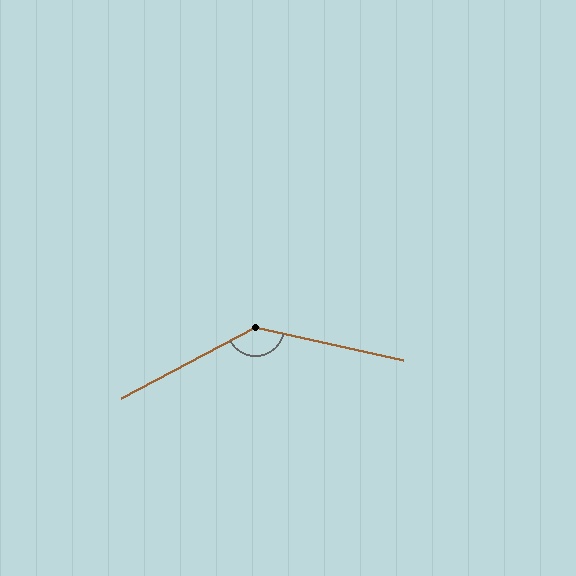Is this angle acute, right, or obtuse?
It is obtuse.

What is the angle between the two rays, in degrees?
Approximately 139 degrees.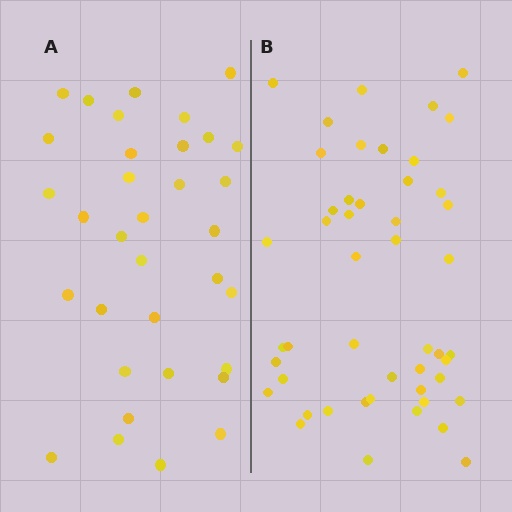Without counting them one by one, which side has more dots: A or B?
Region B (the right region) has more dots.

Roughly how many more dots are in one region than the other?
Region B has approximately 15 more dots than region A.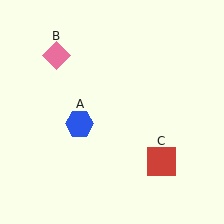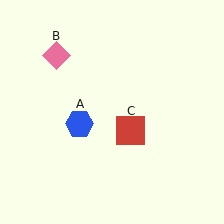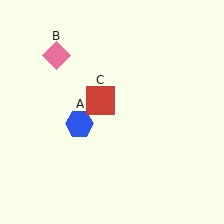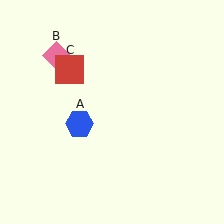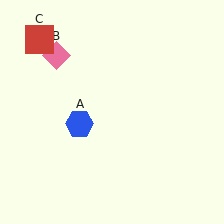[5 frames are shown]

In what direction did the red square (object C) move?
The red square (object C) moved up and to the left.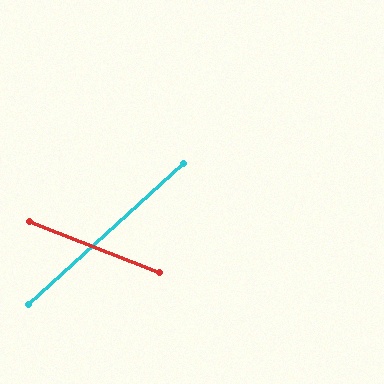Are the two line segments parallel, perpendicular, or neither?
Neither parallel nor perpendicular — they differ by about 63°.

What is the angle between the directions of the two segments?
Approximately 63 degrees.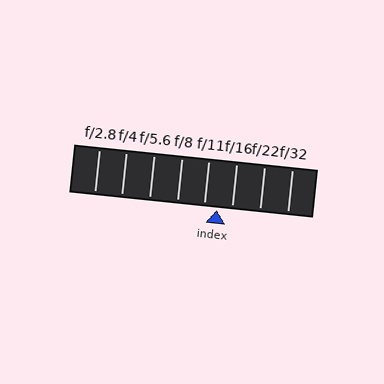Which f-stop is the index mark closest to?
The index mark is closest to f/11.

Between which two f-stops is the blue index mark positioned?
The index mark is between f/11 and f/16.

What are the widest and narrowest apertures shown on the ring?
The widest aperture shown is f/2.8 and the narrowest is f/32.